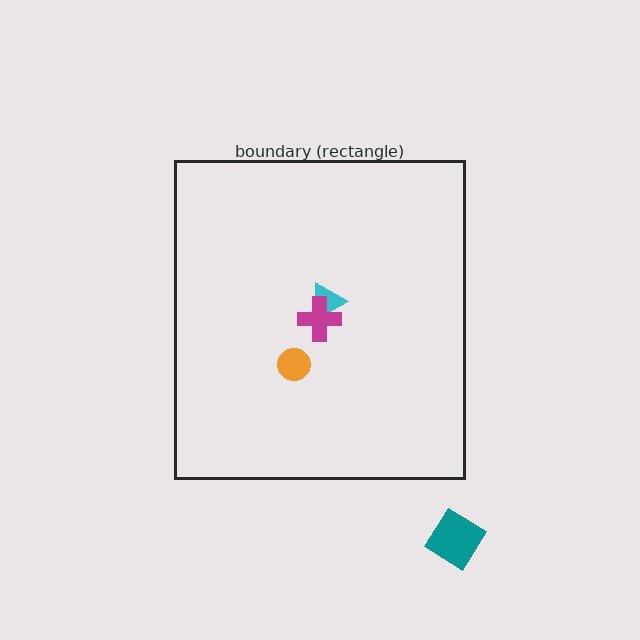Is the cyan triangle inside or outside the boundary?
Inside.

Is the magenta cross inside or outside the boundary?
Inside.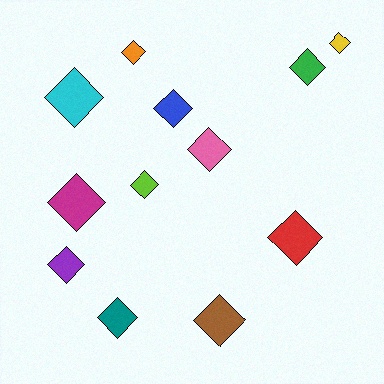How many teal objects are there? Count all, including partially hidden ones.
There is 1 teal object.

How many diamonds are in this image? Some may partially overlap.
There are 12 diamonds.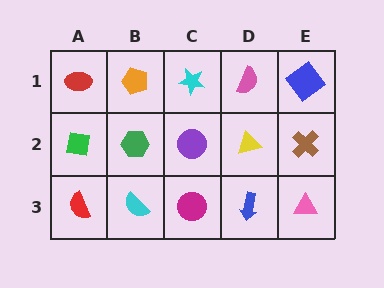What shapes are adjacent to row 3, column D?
A yellow triangle (row 2, column D), a magenta circle (row 3, column C), a pink triangle (row 3, column E).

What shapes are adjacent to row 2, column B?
An orange pentagon (row 1, column B), a cyan semicircle (row 3, column B), a green square (row 2, column A), a purple circle (row 2, column C).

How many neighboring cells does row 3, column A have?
2.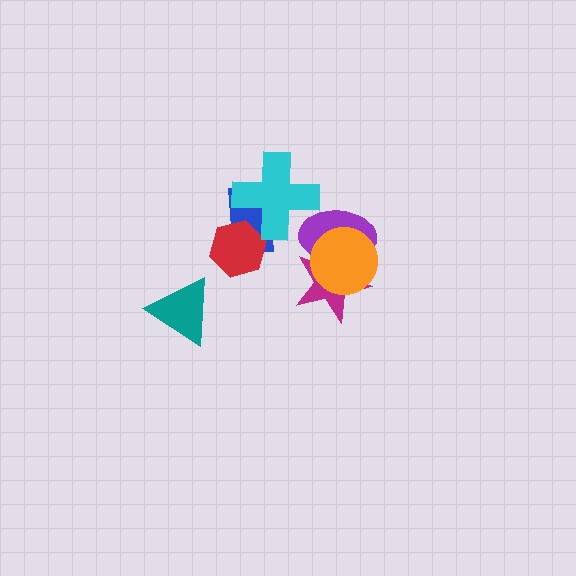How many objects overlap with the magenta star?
2 objects overlap with the magenta star.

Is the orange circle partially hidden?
No, no other shape covers it.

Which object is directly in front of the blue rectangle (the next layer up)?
The red hexagon is directly in front of the blue rectangle.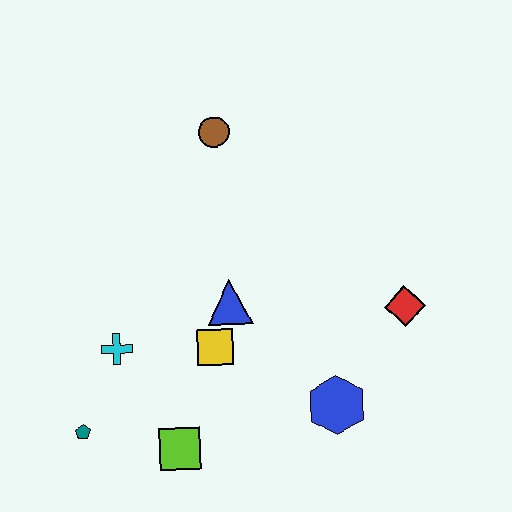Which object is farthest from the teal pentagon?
The red diamond is farthest from the teal pentagon.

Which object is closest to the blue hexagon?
The red diamond is closest to the blue hexagon.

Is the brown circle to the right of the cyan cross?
Yes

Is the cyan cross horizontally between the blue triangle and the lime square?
No